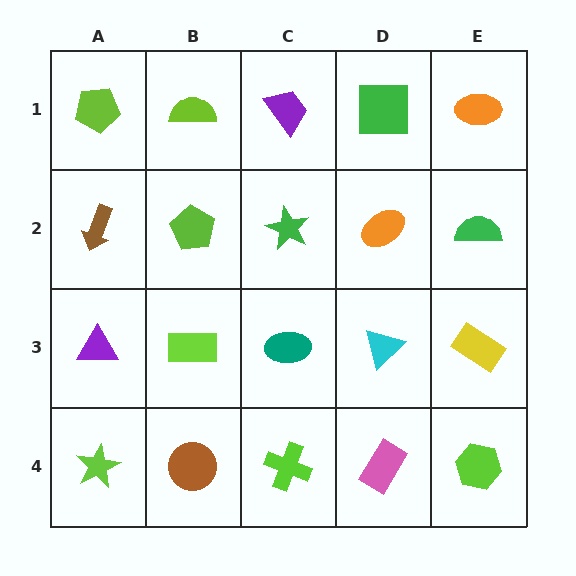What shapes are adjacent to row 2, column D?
A green square (row 1, column D), a cyan triangle (row 3, column D), a green star (row 2, column C), a green semicircle (row 2, column E).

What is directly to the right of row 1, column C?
A green square.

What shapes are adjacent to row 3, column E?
A green semicircle (row 2, column E), a lime hexagon (row 4, column E), a cyan triangle (row 3, column D).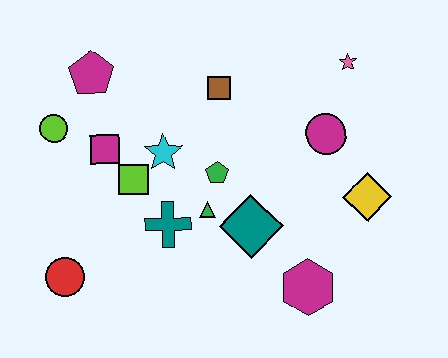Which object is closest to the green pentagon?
The green triangle is closest to the green pentagon.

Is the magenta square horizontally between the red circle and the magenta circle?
Yes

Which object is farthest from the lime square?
The pink star is farthest from the lime square.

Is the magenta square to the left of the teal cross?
Yes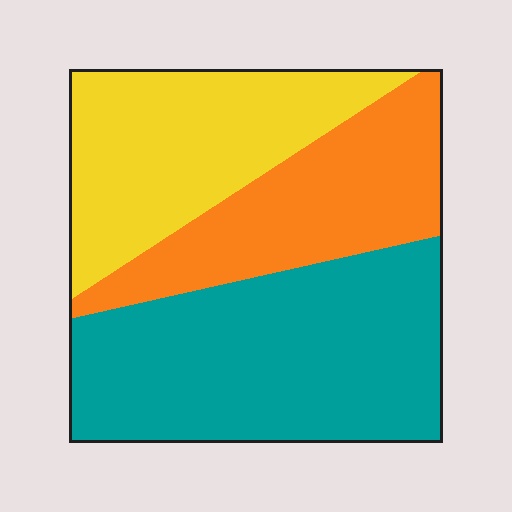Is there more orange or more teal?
Teal.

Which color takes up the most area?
Teal, at roughly 45%.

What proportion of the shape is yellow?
Yellow covers about 30% of the shape.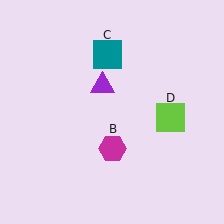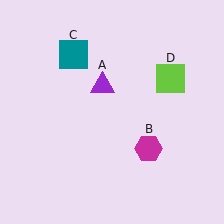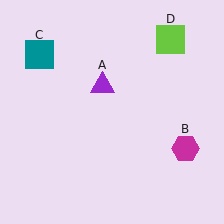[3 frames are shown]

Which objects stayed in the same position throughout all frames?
Purple triangle (object A) remained stationary.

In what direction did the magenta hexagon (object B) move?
The magenta hexagon (object B) moved right.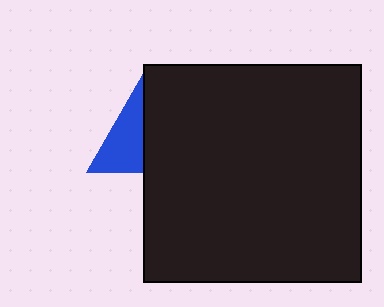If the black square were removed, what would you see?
You would see the complete blue triangle.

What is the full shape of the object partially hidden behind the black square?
The partially hidden object is a blue triangle.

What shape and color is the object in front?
The object in front is a black square.